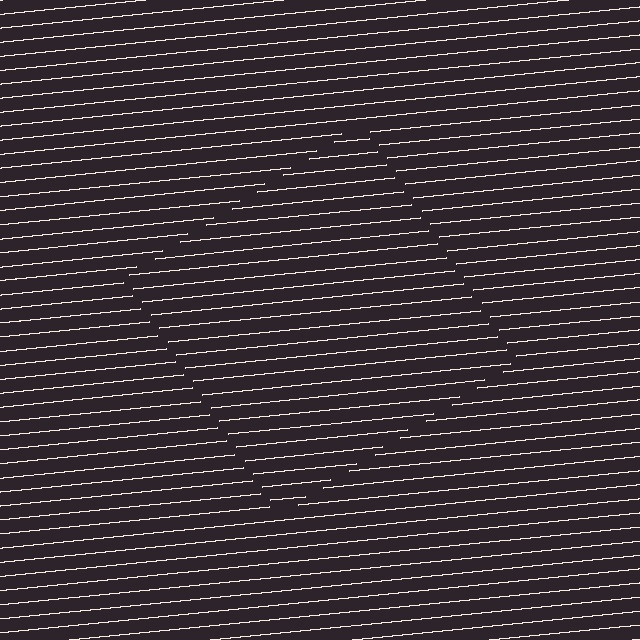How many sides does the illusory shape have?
4 sides — the line-ends trace a square.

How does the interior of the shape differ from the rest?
The interior of the shape contains the same grating, shifted by half a period — the contour is defined by the phase discontinuity where line-ends from the inner and outer gratings abut.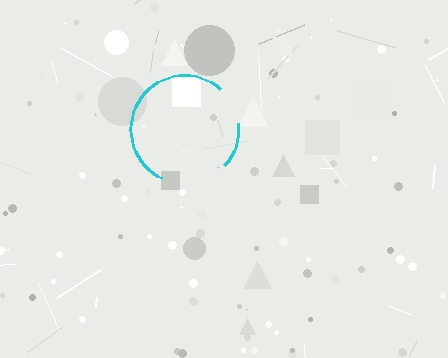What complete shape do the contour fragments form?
The contour fragments form a circle.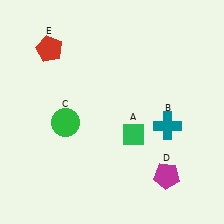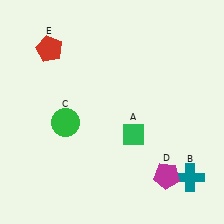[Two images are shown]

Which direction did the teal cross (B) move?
The teal cross (B) moved down.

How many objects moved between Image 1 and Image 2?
1 object moved between the two images.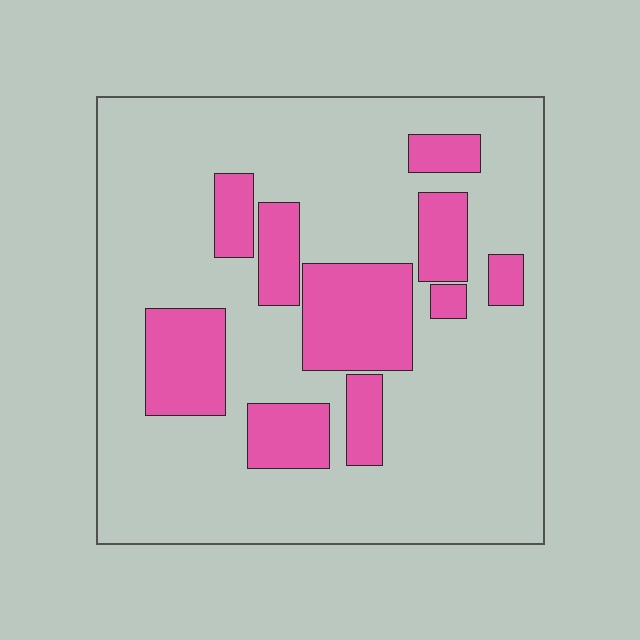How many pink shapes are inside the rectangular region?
10.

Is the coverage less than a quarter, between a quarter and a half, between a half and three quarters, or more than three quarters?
Less than a quarter.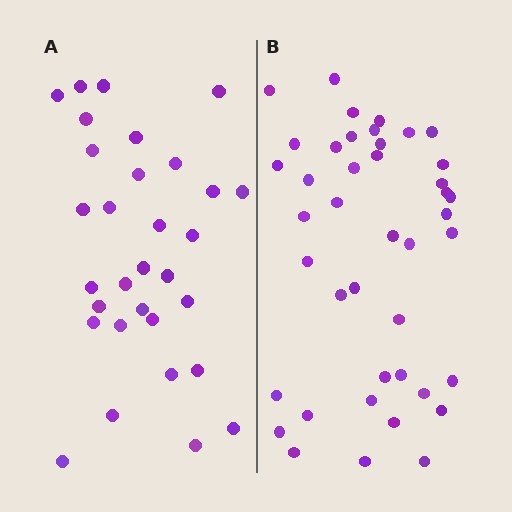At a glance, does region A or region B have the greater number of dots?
Region B (the right region) has more dots.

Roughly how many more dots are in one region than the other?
Region B has roughly 12 or so more dots than region A.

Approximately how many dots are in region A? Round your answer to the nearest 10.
About 30 dots. (The exact count is 31, which rounds to 30.)